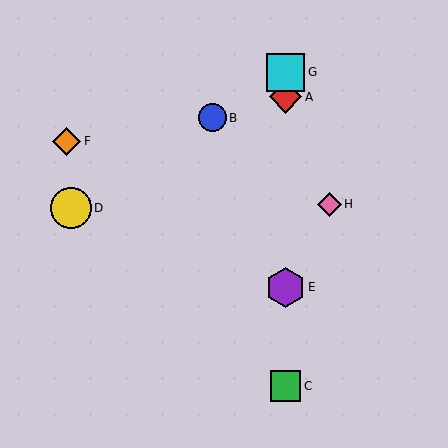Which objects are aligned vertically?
Objects A, C, E, G are aligned vertically.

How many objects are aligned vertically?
4 objects (A, C, E, G) are aligned vertically.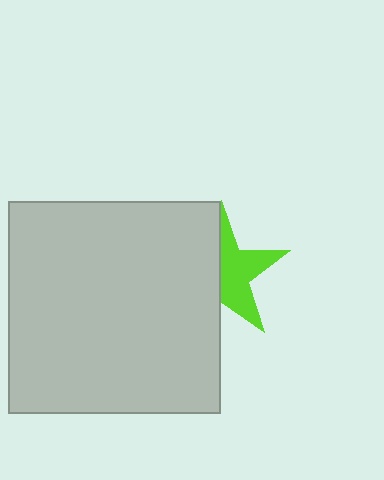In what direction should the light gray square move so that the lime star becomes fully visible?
The light gray square should move left. That is the shortest direction to clear the overlap and leave the lime star fully visible.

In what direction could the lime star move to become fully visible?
The lime star could move right. That would shift it out from behind the light gray square entirely.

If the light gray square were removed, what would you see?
You would see the complete lime star.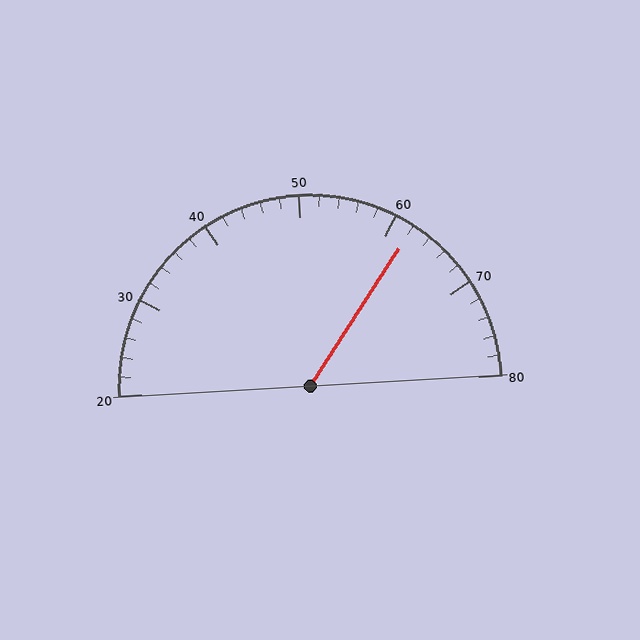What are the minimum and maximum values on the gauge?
The gauge ranges from 20 to 80.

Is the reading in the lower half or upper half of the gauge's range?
The reading is in the upper half of the range (20 to 80).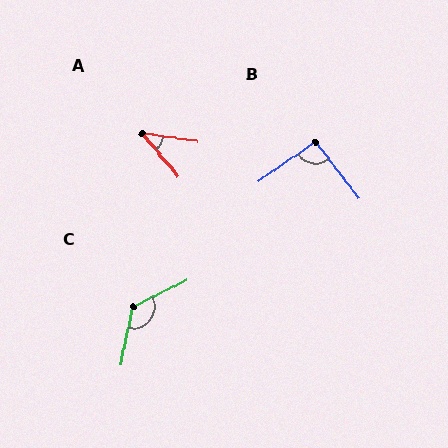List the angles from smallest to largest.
A (41°), B (93°), C (129°).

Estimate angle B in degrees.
Approximately 93 degrees.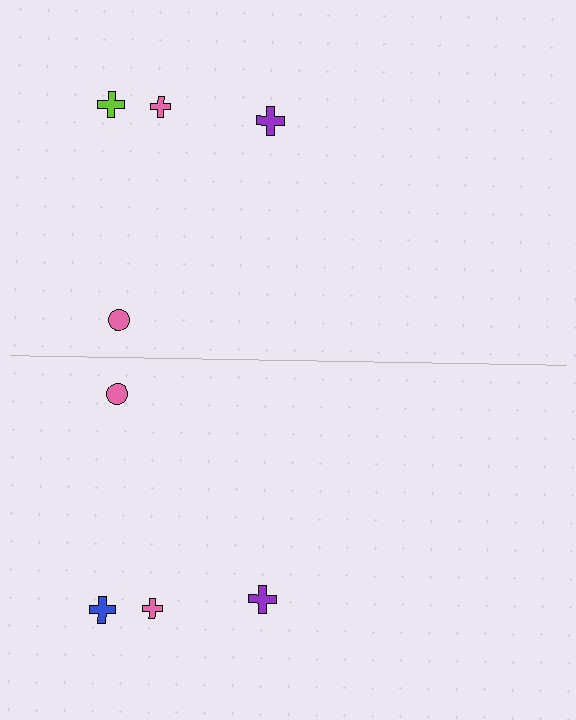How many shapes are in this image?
There are 8 shapes in this image.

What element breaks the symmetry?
The blue cross on the bottom side breaks the symmetry — its mirror counterpart is lime.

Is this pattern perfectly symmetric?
No, the pattern is not perfectly symmetric. The blue cross on the bottom side breaks the symmetry — its mirror counterpart is lime.